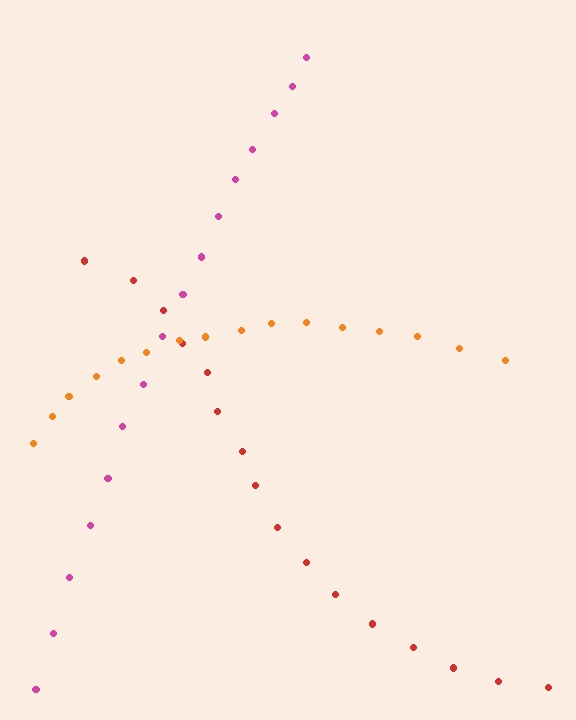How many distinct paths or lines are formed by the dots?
There are 3 distinct paths.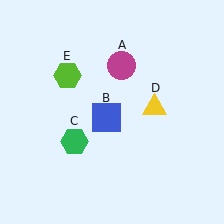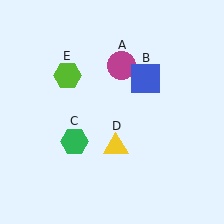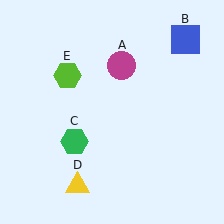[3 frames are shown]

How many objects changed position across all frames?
2 objects changed position: blue square (object B), yellow triangle (object D).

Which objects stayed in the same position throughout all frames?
Magenta circle (object A) and green hexagon (object C) and lime hexagon (object E) remained stationary.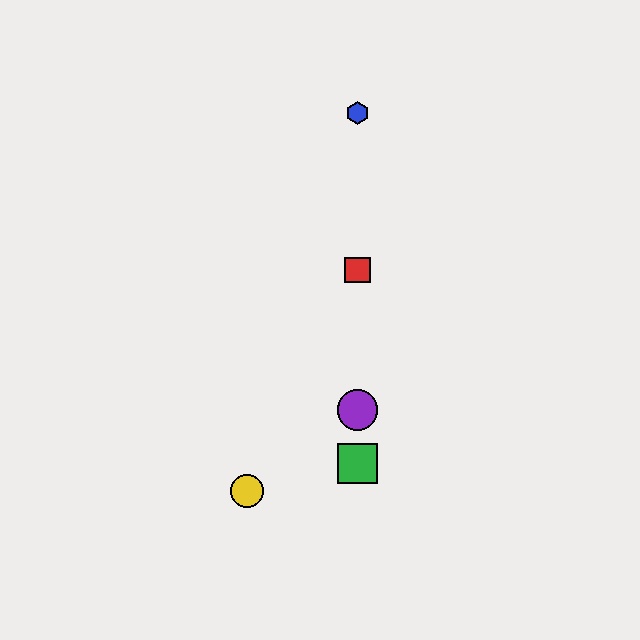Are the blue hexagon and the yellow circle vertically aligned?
No, the blue hexagon is at x≈358 and the yellow circle is at x≈247.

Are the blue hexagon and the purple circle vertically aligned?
Yes, both are at x≈358.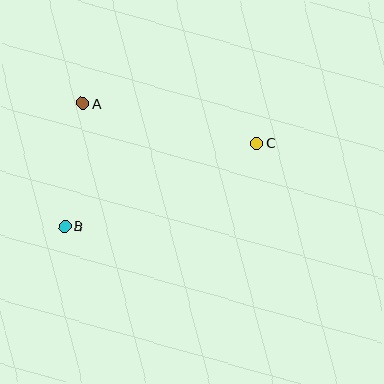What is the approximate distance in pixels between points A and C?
The distance between A and C is approximately 178 pixels.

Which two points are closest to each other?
Points A and B are closest to each other.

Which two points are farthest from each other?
Points B and C are farthest from each other.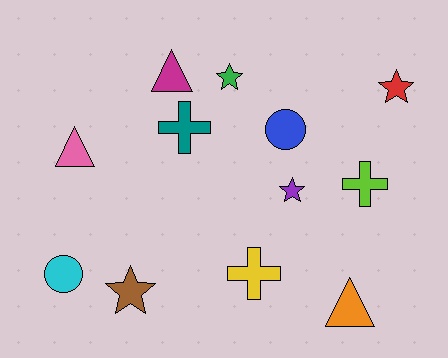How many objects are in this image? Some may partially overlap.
There are 12 objects.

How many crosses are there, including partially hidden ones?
There are 3 crosses.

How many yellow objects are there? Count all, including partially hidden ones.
There is 1 yellow object.